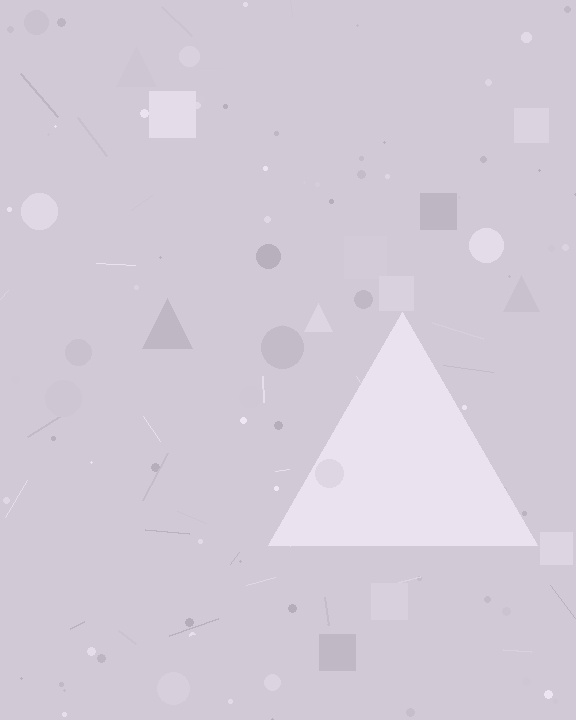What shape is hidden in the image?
A triangle is hidden in the image.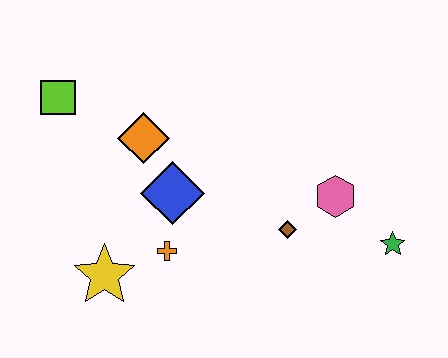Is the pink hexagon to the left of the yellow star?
No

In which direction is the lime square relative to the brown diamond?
The lime square is to the left of the brown diamond.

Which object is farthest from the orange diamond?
The green star is farthest from the orange diamond.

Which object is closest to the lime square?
The orange diamond is closest to the lime square.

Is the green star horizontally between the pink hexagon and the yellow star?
No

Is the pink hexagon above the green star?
Yes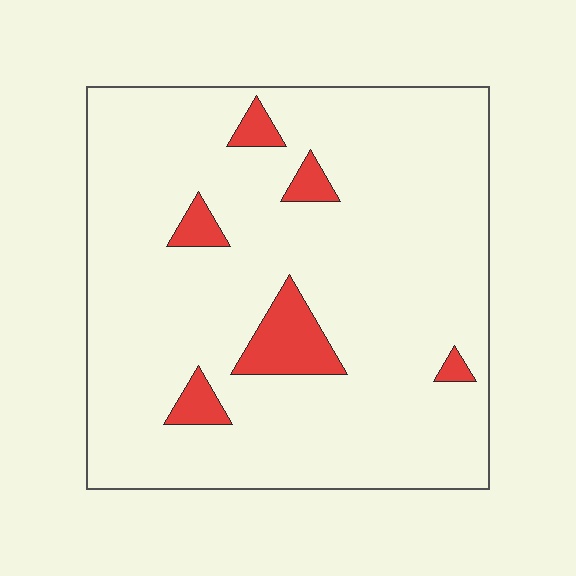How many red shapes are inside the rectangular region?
6.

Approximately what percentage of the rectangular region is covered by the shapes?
Approximately 10%.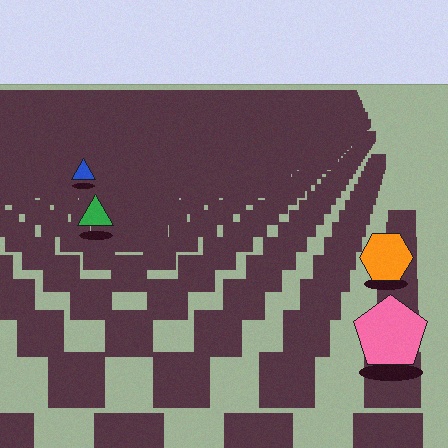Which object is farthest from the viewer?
The blue triangle is farthest from the viewer. It appears smaller and the ground texture around it is denser.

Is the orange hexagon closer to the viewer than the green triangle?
Yes. The orange hexagon is closer — you can tell from the texture gradient: the ground texture is coarser near it.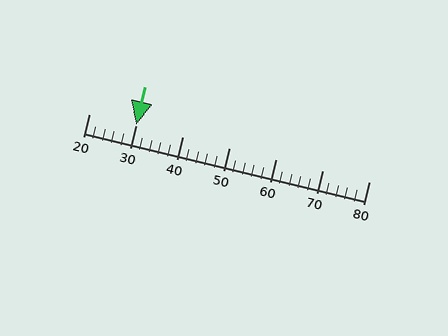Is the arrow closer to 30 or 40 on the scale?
The arrow is closer to 30.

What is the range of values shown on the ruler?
The ruler shows values from 20 to 80.